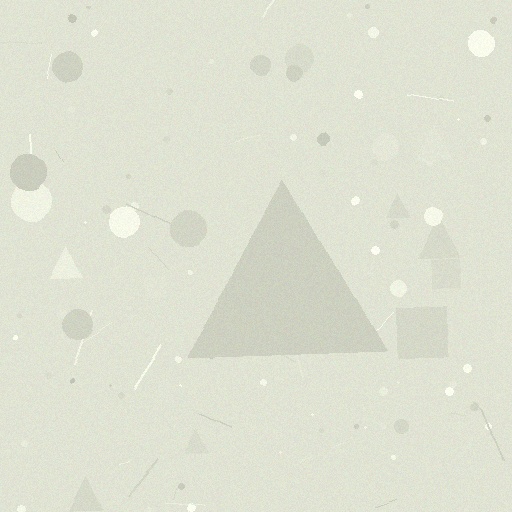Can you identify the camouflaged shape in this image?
The camouflaged shape is a triangle.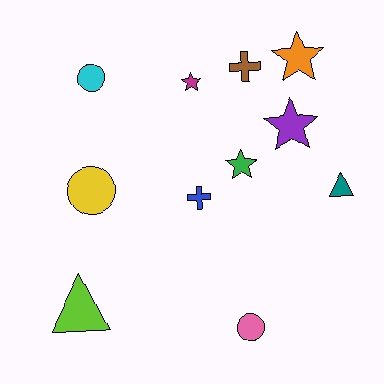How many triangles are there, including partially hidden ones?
There are 2 triangles.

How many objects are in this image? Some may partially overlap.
There are 11 objects.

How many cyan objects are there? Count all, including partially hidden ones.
There is 1 cyan object.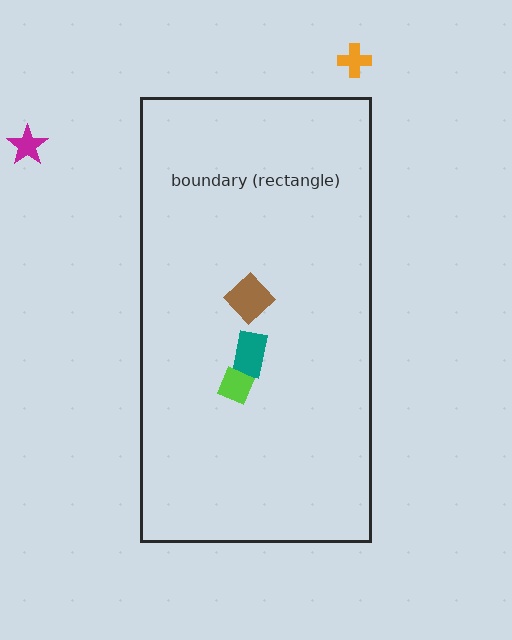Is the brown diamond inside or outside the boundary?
Inside.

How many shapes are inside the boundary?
3 inside, 2 outside.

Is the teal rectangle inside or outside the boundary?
Inside.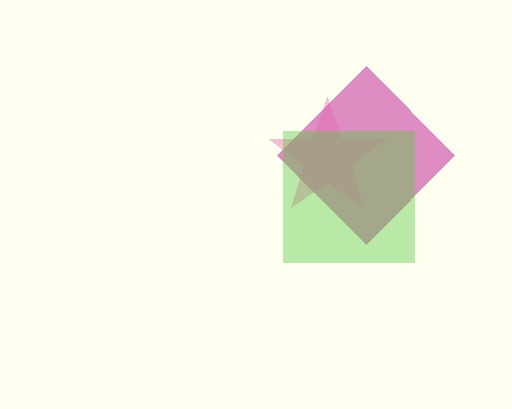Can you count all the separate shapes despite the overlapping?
Yes, there are 3 separate shapes.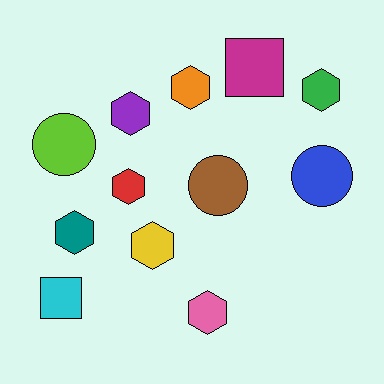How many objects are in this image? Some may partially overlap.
There are 12 objects.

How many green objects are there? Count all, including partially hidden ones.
There is 1 green object.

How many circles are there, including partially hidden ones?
There are 3 circles.